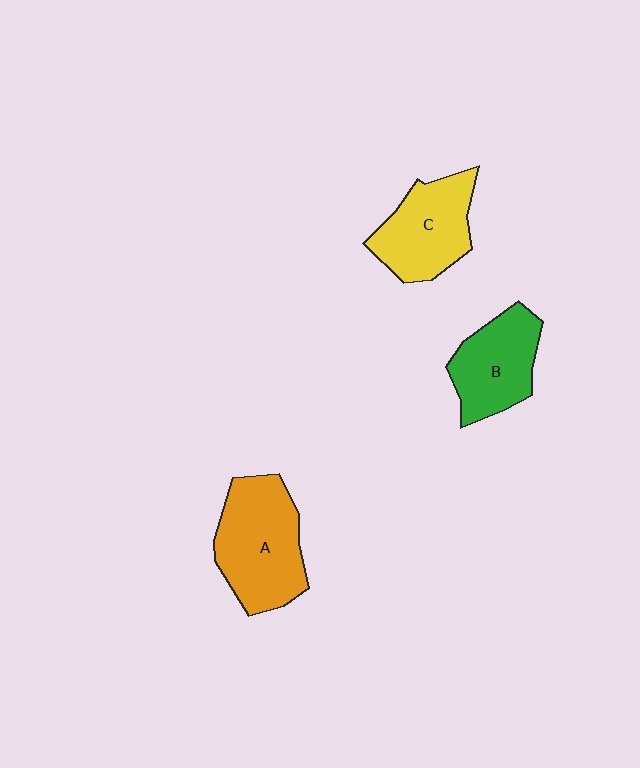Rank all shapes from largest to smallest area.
From largest to smallest: A (orange), C (yellow), B (green).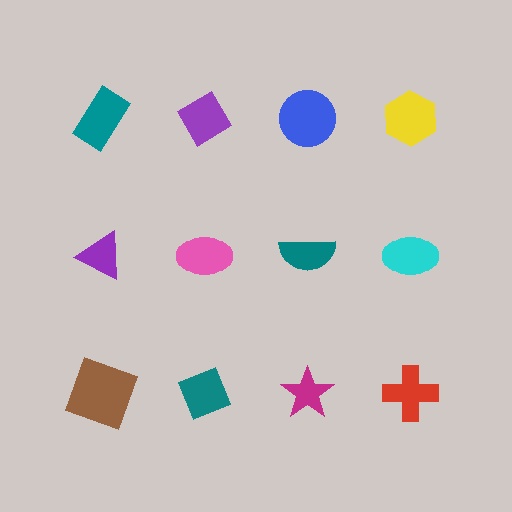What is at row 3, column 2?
A teal diamond.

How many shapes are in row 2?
4 shapes.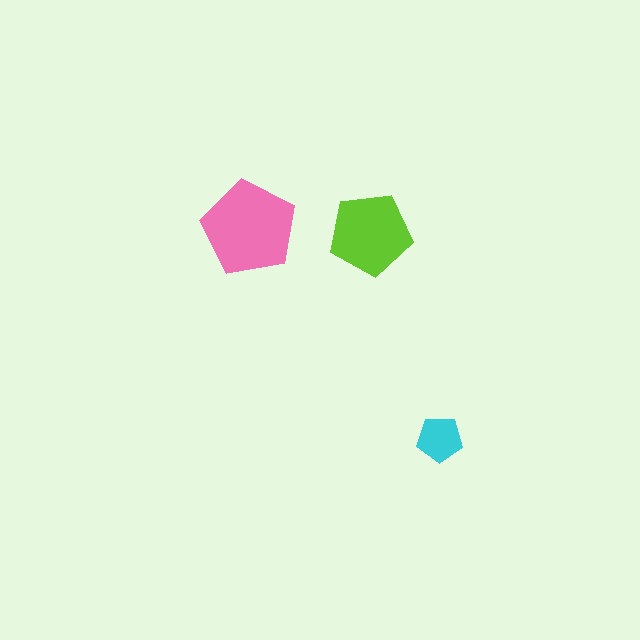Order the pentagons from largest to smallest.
the pink one, the lime one, the cyan one.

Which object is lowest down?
The cyan pentagon is bottommost.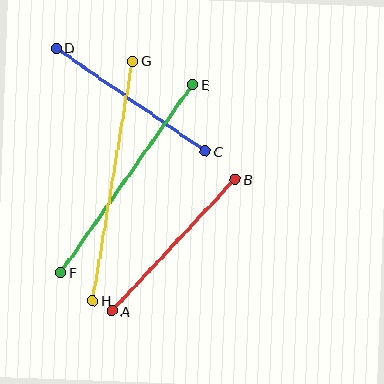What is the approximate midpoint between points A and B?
The midpoint is at approximately (174, 245) pixels.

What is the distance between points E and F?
The distance is approximately 229 pixels.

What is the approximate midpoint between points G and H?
The midpoint is at approximately (113, 181) pixels.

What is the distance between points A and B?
The distance is approximately 180 pixels.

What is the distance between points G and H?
The distance is approximately 243 pixels.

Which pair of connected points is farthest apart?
Points G and H are farthest apart.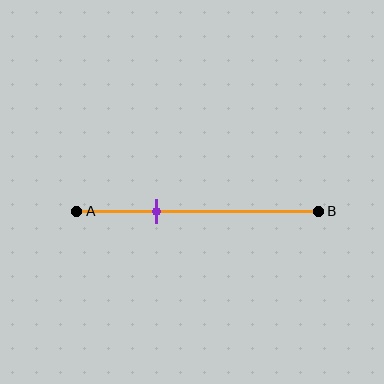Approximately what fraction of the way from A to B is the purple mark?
The purple mark is approximately 35% of the way from A to B.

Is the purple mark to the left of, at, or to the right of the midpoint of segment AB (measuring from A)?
The purple mark is to the left of the midpoint of segment AB.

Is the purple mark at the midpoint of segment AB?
No, the mark is at about 35% from A, not at the 50% midpoint.